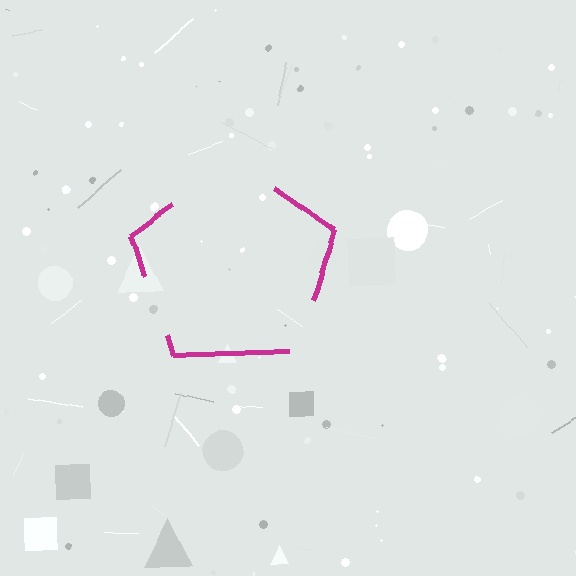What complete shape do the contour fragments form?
The contour fragments form a pentagon.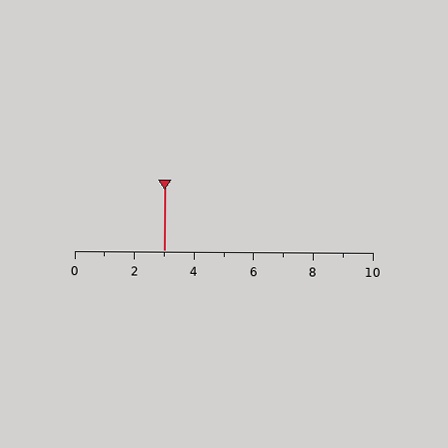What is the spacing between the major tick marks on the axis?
The major ticks are spaced 2 apart.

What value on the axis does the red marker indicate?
The marker indicates approximately 3.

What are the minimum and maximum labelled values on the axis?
The axis runs from 0 to 10.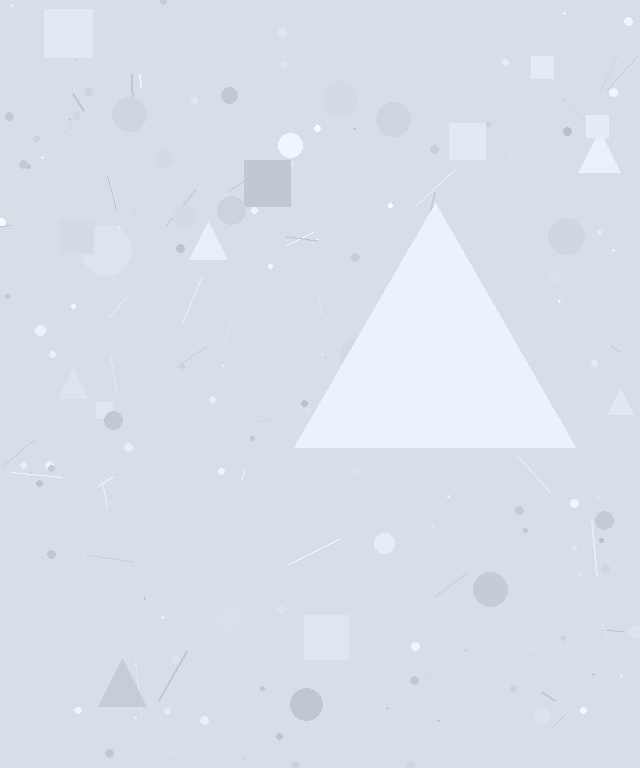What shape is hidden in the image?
A triangle is hidden in the image.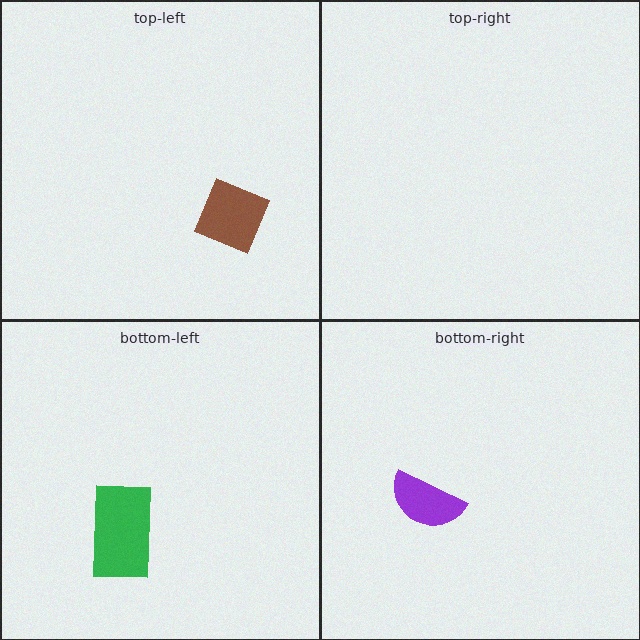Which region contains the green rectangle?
The bottom-left region.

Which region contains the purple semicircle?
The bottom-right region.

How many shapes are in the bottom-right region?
1.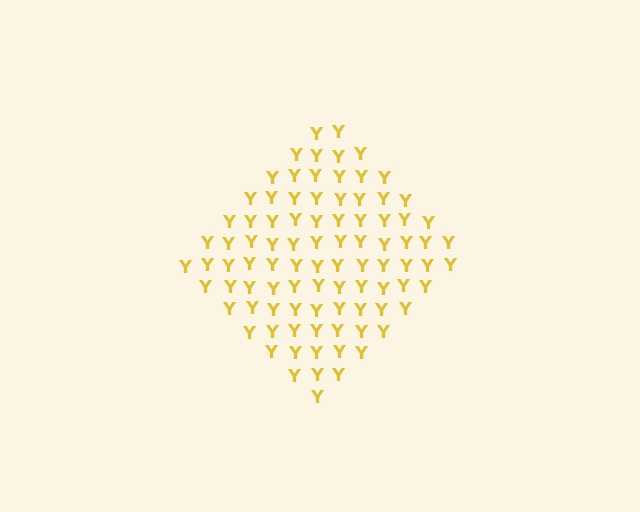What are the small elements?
The small elements are letter Y's.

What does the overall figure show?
The overall figure shows a diamond.